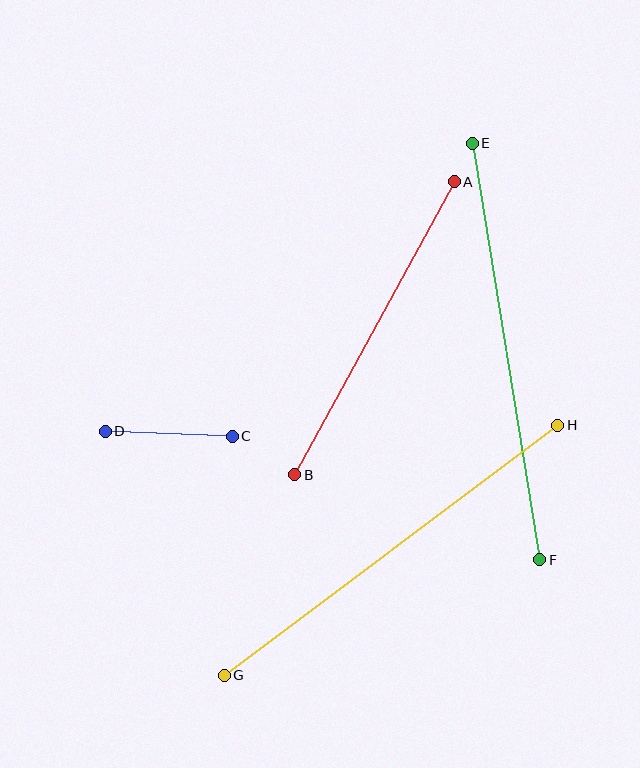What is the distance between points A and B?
The distance is approximately 334 pixels.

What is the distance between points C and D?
The distance is approximately 127 pixels.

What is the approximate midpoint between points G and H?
The midpoint is at approximately (391, 550) pixels.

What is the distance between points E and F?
The distance is approximately 422 pixels.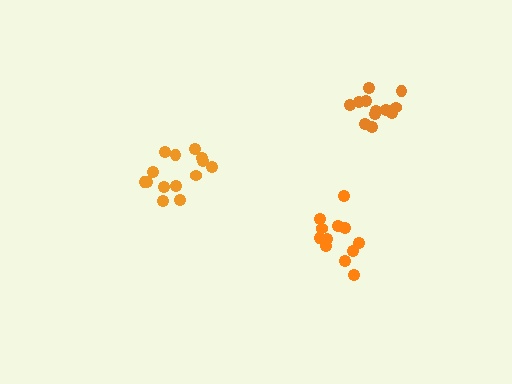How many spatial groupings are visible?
There are 3 spatial groupings.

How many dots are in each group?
Group 1: 14 dots, Group 2: 12 dots, Group 3: 12 dots (38 total).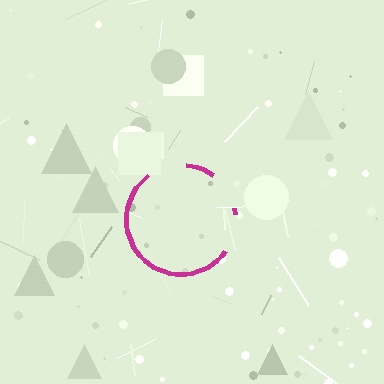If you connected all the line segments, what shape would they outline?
They would outline a circle.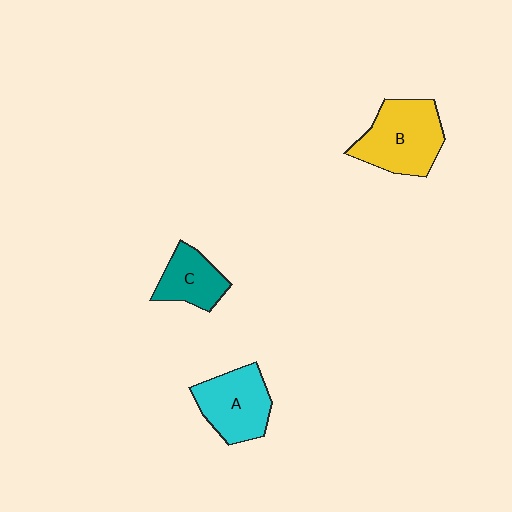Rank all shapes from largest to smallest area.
From largest to smallest: B (yellow), A (cyan), C (teal).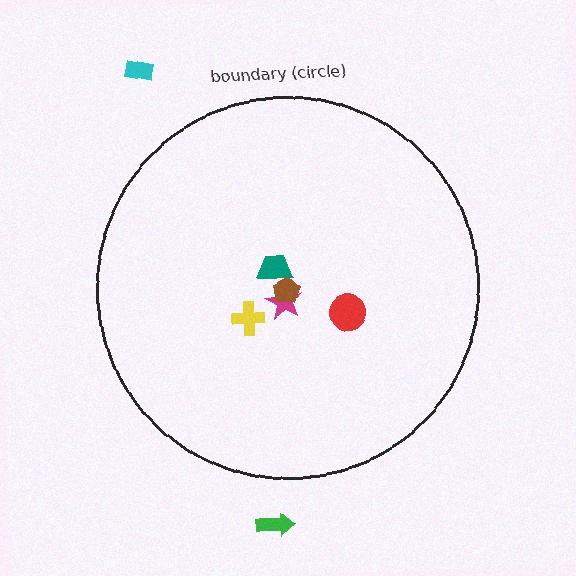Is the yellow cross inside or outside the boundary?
Inside.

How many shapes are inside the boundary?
5 inside, 2 outside.